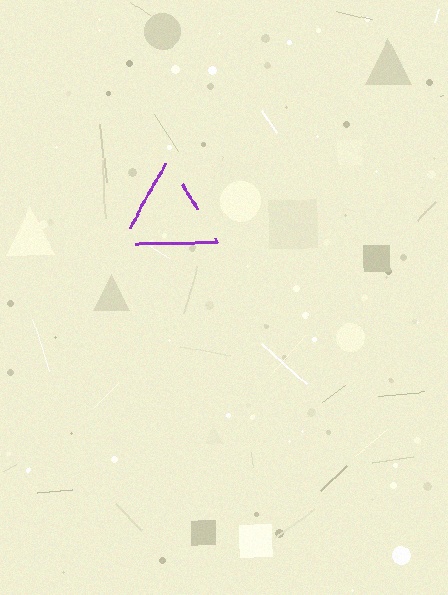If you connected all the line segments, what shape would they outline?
They would outline a triangle.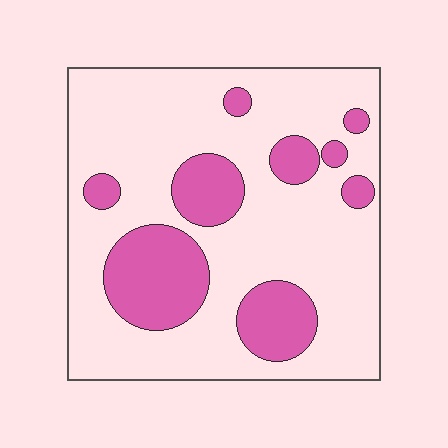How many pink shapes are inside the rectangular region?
9.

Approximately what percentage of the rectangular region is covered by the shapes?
Approximately 25%.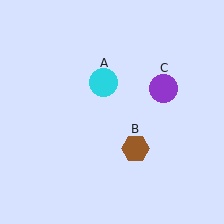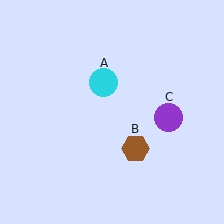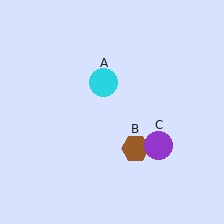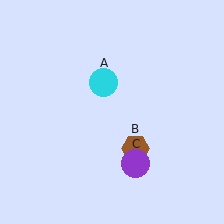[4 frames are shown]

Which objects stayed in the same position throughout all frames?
Cyan circle (object A) and brown hexagon (object B) remained stationary.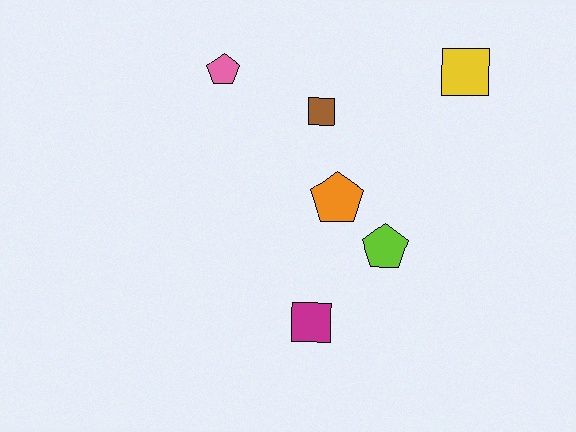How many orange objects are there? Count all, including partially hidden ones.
There is 1 orange object.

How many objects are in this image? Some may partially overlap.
There are 6 objects.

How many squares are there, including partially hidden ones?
There are 3 squares.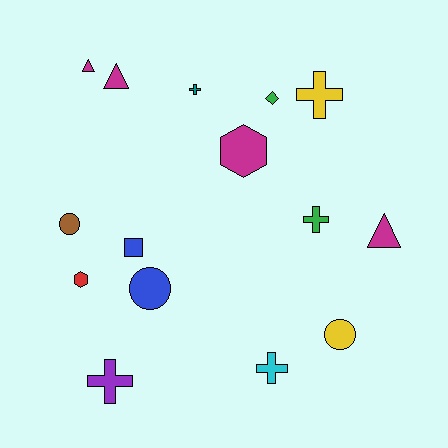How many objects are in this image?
There are 15 objects.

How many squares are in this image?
There is 1 square.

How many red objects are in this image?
There is 1 red object.